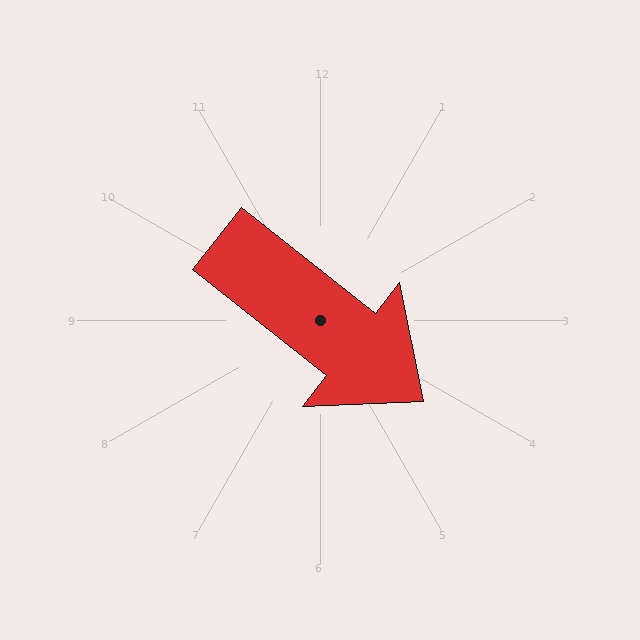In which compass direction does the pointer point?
Southeast.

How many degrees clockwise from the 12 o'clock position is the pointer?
Approximately 128 degrees.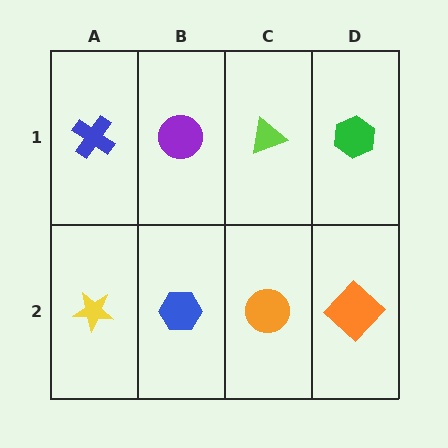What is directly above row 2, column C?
A lime triangle.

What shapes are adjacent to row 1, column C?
An orange circle (row 2, column C), a purple circle (row 1, column B), a green hexagon (row 1, column D).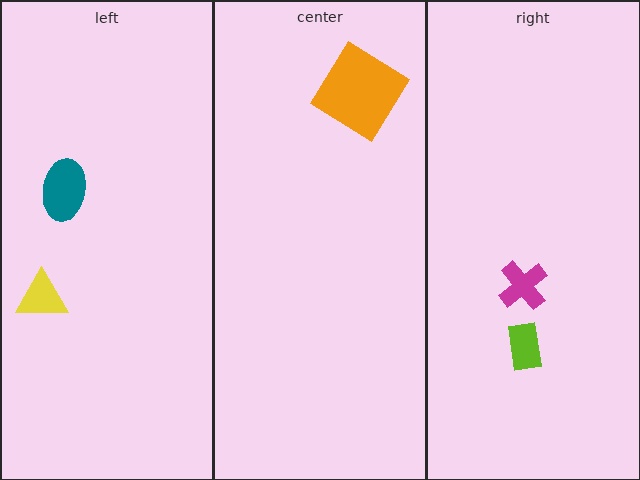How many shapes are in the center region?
1.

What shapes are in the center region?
The orange diamond.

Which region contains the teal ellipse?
The left region.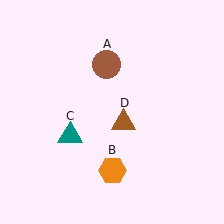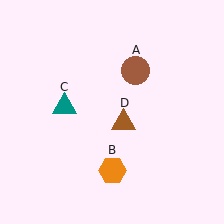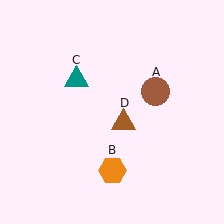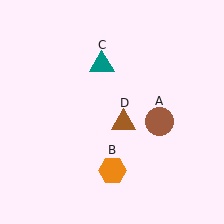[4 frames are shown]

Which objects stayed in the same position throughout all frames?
Orange hexagon (object B) and brown triangle (object D) remained stationary.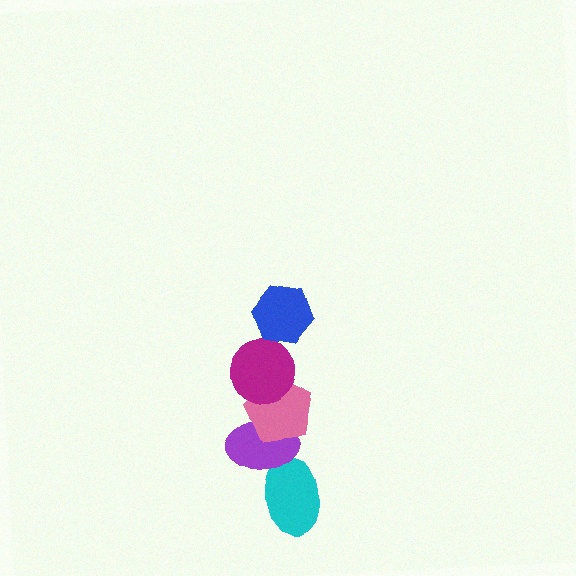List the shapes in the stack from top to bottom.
From top to bottom: the blue hexagon, the magenta circle, the pink pentagon, the purple ellipse, the cyan ellipse.